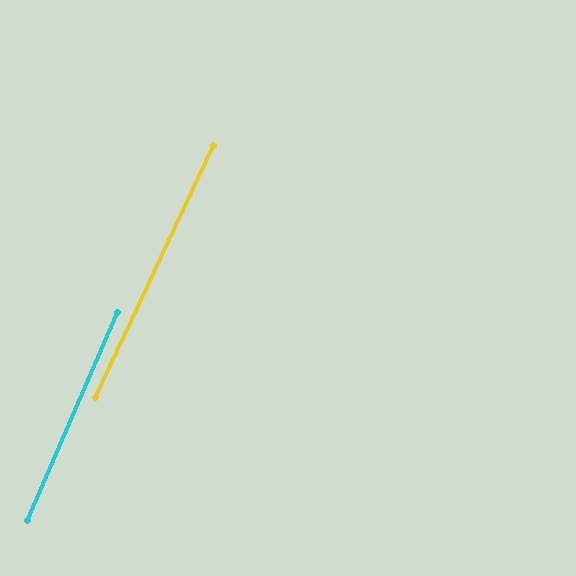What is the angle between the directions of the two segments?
Approximately 2 degrees.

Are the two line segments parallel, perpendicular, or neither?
Parallel — their directions differ by only 1.9°.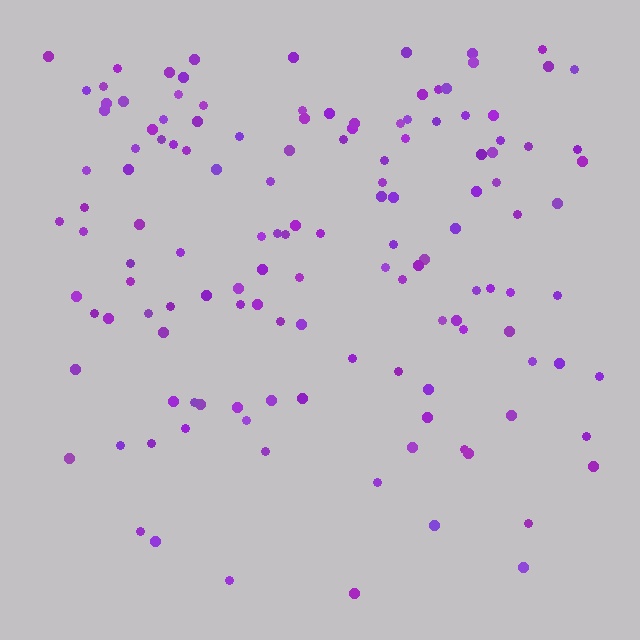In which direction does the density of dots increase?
From bottom to top, with the top side densest.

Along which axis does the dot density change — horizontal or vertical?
Vertical.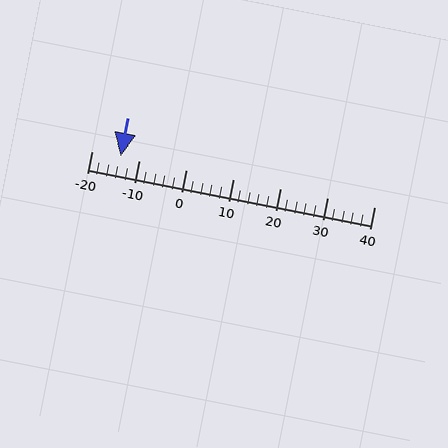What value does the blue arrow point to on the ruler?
The blue arrow points to approximately -14.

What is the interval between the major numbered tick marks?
The major tick marks are spaced 10 units apart.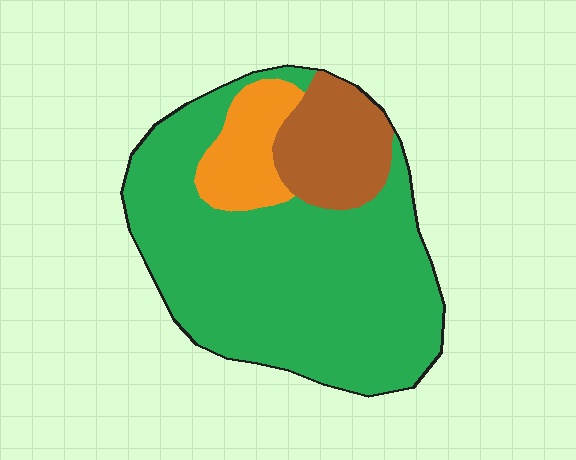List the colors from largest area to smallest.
From largest to smallest: green, brown, orange.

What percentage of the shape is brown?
Brown takes up about one sixth (1/6) of the shape.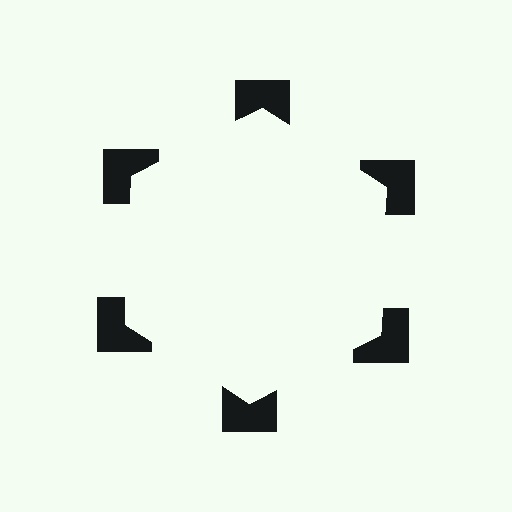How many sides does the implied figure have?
6 sides.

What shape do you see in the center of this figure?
An illusory hexagon — its edges are inferred from the aligned wedge cuts in the notched squares, not physically drawn.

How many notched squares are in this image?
There are 6 — one at each vertex of the illusory hexagon.